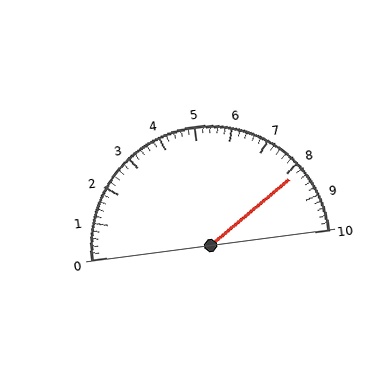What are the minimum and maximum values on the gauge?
The gauge ranges from 0 to 10.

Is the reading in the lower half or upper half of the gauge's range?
The reading is in the upper half of the range (0 to 10).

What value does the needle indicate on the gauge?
The needle indicates approximately 8.2.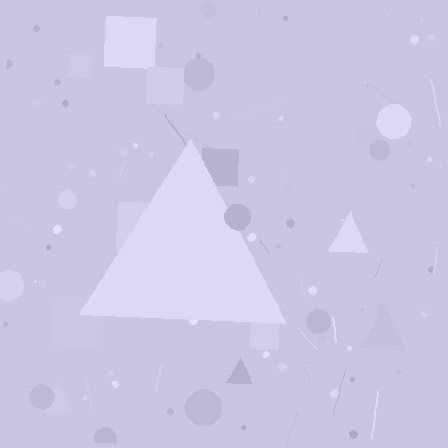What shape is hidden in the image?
A triangle is hidden in the image.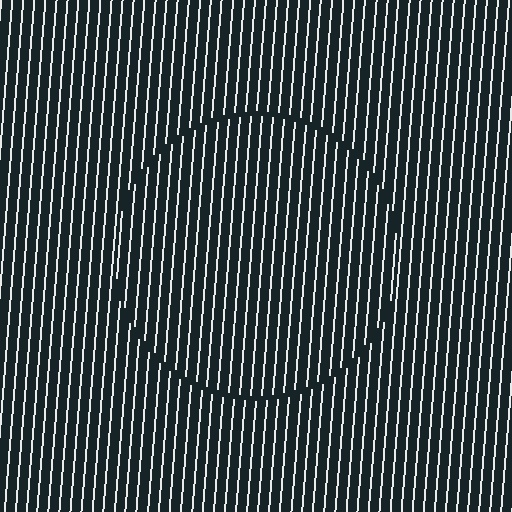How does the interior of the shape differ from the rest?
The interior of the shape contains the same grating, shifted by half a period — the contour is defined by the phase discontinuity where line-ends from the inner and outer gratings abut.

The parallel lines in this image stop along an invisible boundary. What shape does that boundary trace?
An illusory circle. The interior of the shape contains the same grating, shifted by half a period — the contour is defined by the phase discontinuity where line-ends from the inner and outer gratings abut.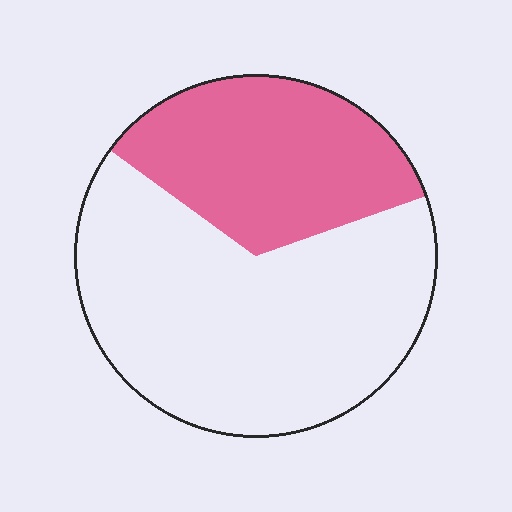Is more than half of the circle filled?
No.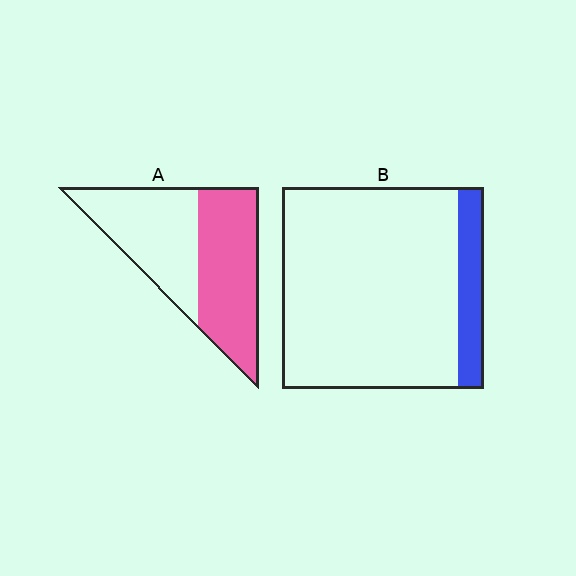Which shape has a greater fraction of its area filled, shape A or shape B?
Shape A.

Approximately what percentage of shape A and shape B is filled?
A is approximately 50% and B is approximately 15%.